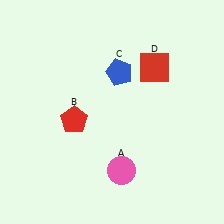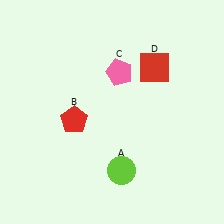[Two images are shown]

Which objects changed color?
A changed from pink to lime. C changed from blue to pink.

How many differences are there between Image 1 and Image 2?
There are 2 differences between the two images.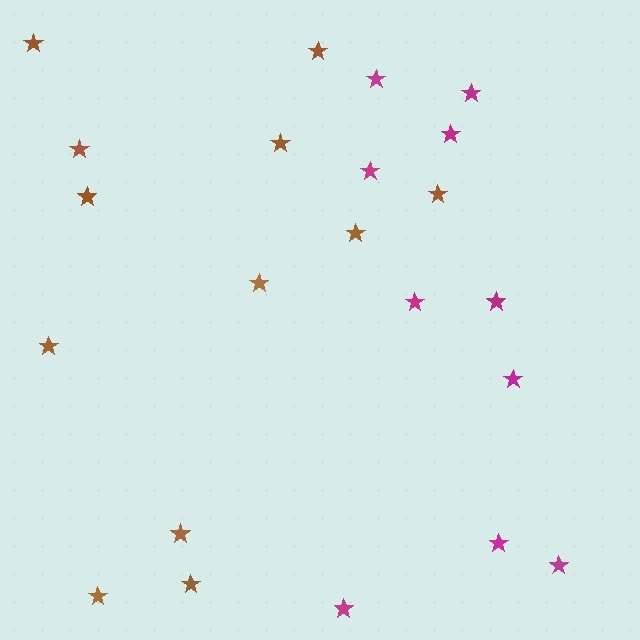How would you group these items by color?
There are 2 groups: one group of magenta stars (10) and one group of brown stars (12).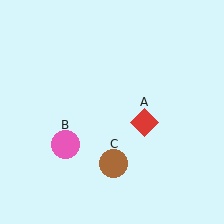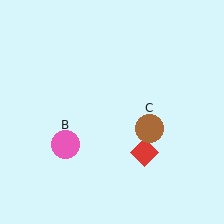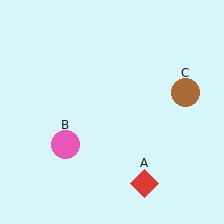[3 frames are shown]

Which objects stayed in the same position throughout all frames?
Pink circle (object B) remained stationary.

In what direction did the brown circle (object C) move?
The brown circle (object C) moved up and to the right.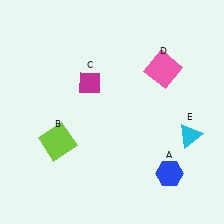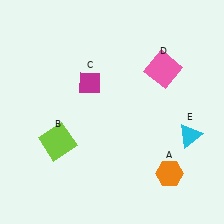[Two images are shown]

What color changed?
The hexagon (A) changed from blue in Image 1 to orange in Image 2.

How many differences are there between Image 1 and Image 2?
There is 1 difference between the two images.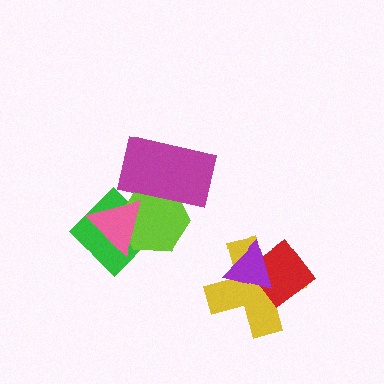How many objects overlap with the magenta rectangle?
2 objects overlap with the magenta rectangle.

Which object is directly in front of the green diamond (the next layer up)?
The lime hexagon is directly in front of the green diamond.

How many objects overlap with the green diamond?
3 objects overlap with the green diamond.